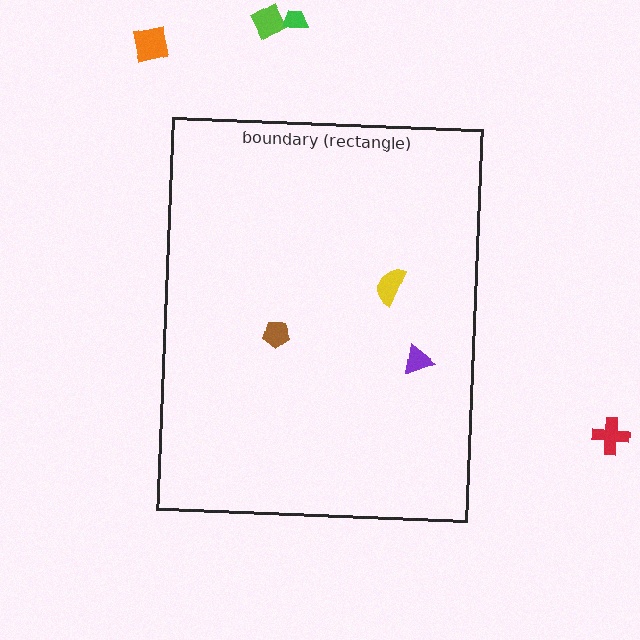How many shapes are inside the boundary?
3 inside, 4 outside.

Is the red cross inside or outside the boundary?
Outside.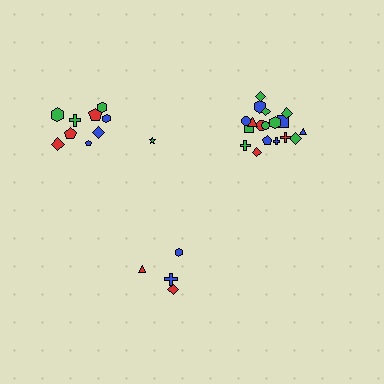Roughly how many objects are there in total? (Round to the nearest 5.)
Roughly 30 objects in total.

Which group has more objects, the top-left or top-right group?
The top-right group.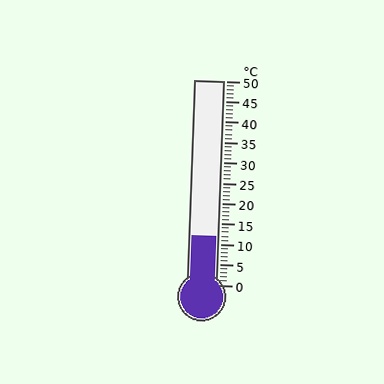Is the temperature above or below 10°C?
The temperature is above 10°C.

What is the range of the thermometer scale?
The thermometer scale ranges from 0°C to 50°C.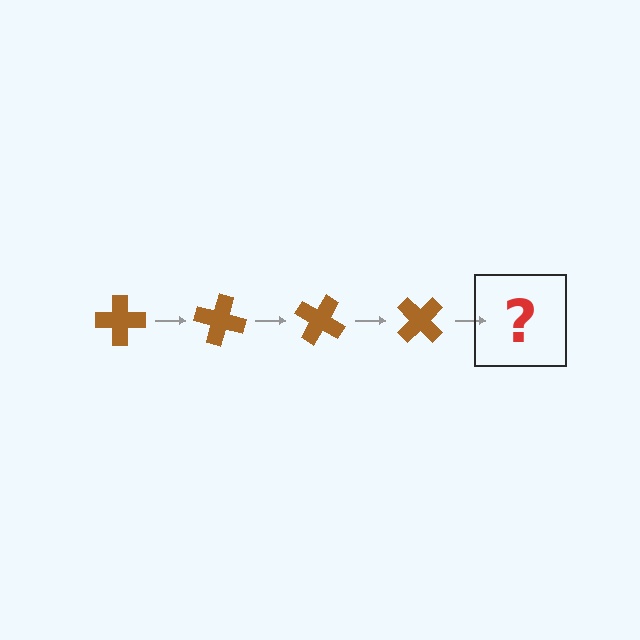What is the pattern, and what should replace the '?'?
The pattern is that the cross rotates 15 degrees each step. The '?' should be a brown cross rotated 60 degrees.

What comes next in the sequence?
The next element should be a brown cross rotated 60 degrees.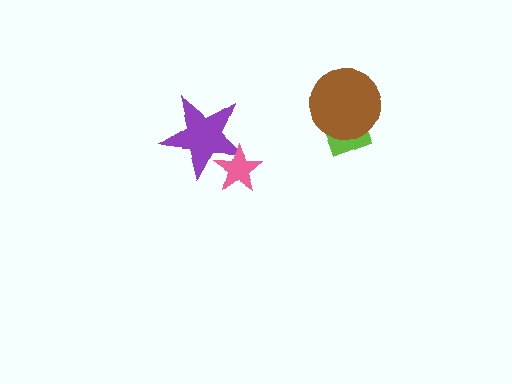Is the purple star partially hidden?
Yes, it is partially covered by another shape.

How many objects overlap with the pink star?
1 object overlaps with the pink star.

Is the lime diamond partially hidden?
Yes, it is partially covered by another shape.